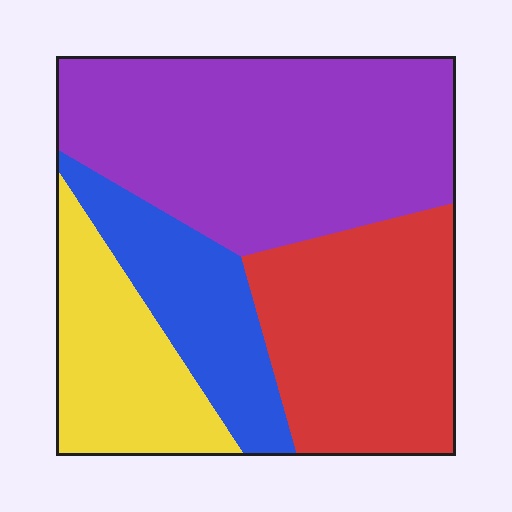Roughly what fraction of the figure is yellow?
Yellow takes up between a sixth and a third of the figure.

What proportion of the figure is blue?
Blue covers roughly 15% of the figure.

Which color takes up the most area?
Purple, at roughly 40%.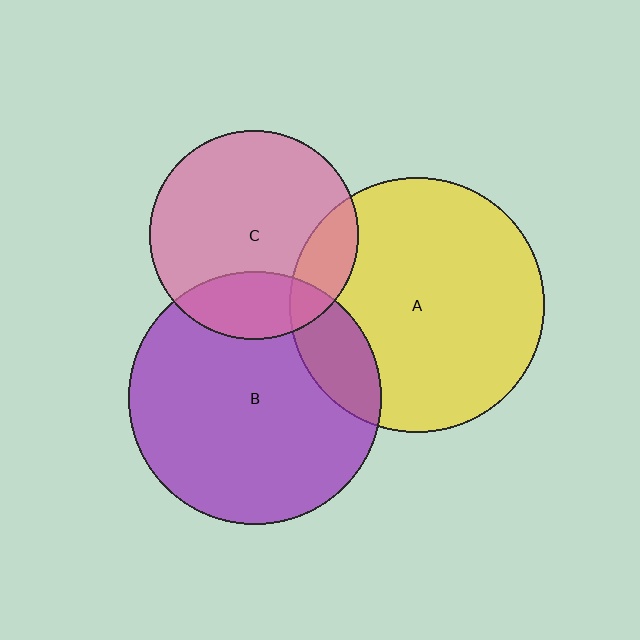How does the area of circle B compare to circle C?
Approximately 1.5 times.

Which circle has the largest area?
Circle A (yellow).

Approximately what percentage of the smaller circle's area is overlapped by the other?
Approximately 20%.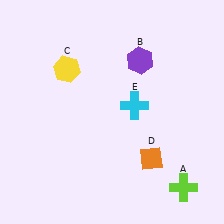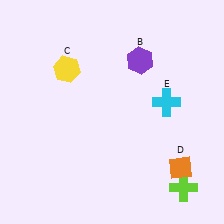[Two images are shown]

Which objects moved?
The objects that moved are: the orange diamond (D), the cyan cross (E).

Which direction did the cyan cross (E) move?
The cyan cross (E) moved right.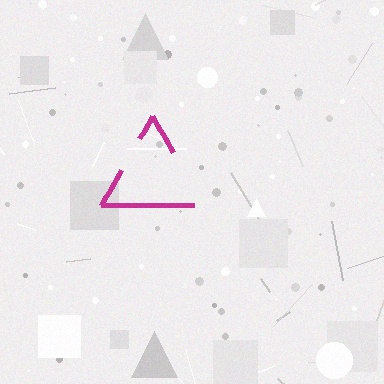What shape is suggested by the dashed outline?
The dashed outline suggests a triangle.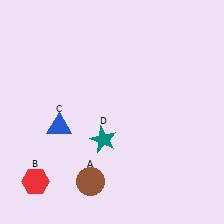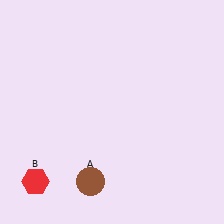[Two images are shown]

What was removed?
The teal star (D), the blue triangle (C) were removed in Image 2.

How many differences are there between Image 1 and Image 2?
There are 2 differences between the two images.